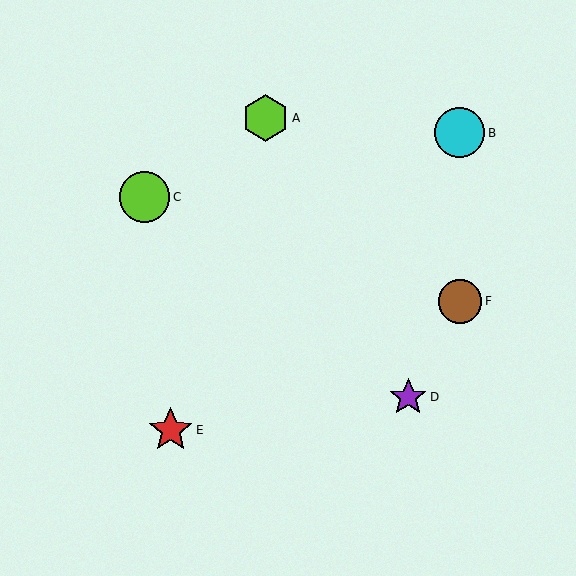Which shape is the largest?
The lime circle (labeled C) is the largest.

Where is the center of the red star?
The center of the red star is at (171, 430).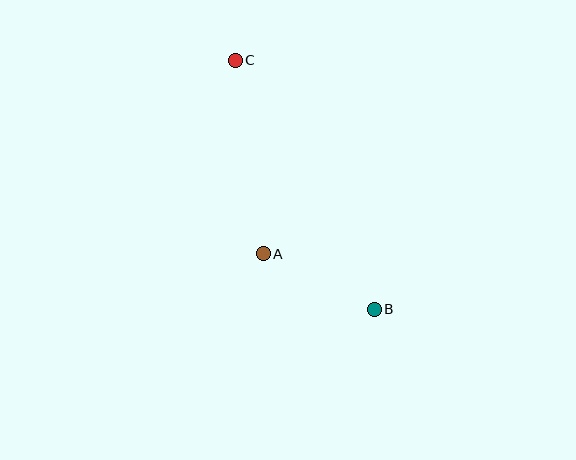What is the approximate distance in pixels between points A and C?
The distance between A and C is approximately 196 pixels.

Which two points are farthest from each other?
Points B and C are farthest from each other.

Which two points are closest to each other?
Points A and B are closest to each other.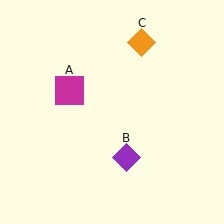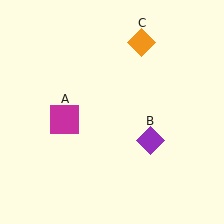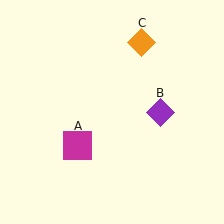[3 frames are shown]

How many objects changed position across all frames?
2 objects changed position: magenta square (object A), purple diamond (object B).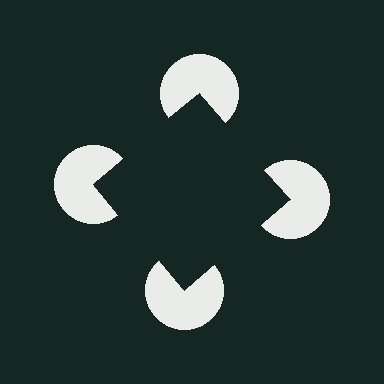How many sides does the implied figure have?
4 sides.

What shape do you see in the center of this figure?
An illusory square — its edges are inferred from the aligned wedge cuts in the pac-man discs, not physically drawn.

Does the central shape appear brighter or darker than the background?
It typically appears slightly darker than the background, even though no actual brightness change is drawn.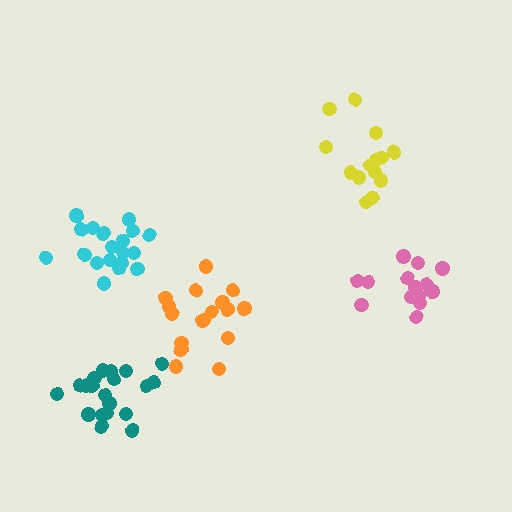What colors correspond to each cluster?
The clusters are colored: yellow, orange, cyan, pink, teal.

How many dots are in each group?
Group 1: 14 dots, Group 2: 17 dots, Group 3: 19 dots, Group 4: 16 dots, Group 5: 20 dots (86 total).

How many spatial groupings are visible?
There are 5 spatial groupings.